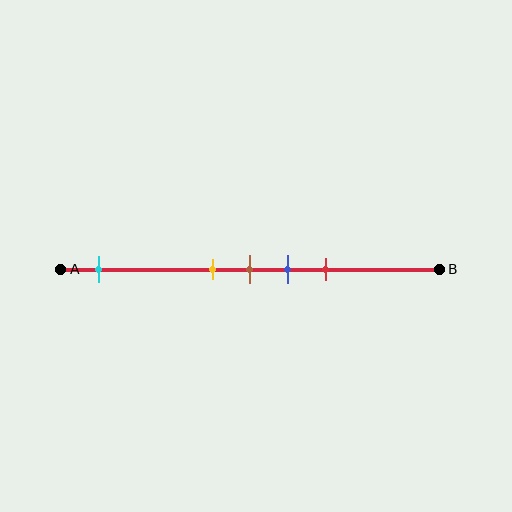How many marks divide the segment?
There are 5 marks dividing the segment.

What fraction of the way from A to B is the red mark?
The red mark is approximately 70% (0.7) of the way from A to B.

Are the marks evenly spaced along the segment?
No, the marks are not evenly spaced.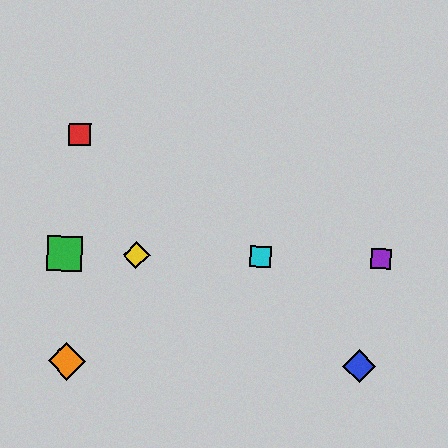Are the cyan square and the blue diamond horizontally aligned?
No, the cyan square is at y≈257 and the blue diamond is at y≈366.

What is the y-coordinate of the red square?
The red square is at y≈134.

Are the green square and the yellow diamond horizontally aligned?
Yes, both are at y≈254.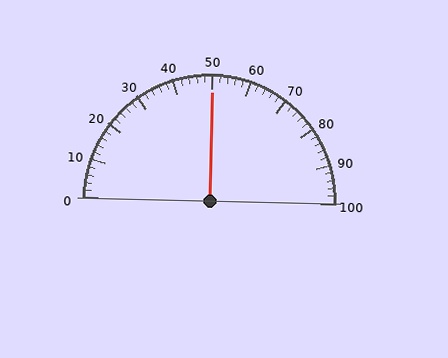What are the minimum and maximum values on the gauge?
The gauge ranges from 0 to 100.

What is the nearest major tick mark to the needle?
The nearest major tick mark is 50.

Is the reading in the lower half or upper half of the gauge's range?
The reading is in the upper half of the range (0 to 100).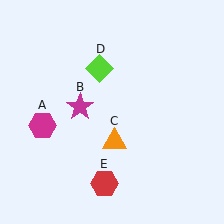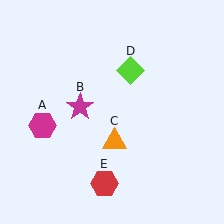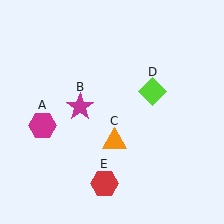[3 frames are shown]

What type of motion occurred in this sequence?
The lime diamond (object D) rotated clockwise around the center of the scene.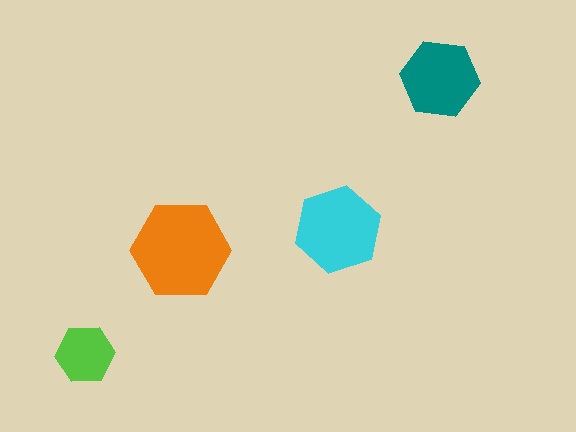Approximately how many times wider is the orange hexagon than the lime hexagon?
About 1.5 times wider.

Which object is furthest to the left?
The lime hexagon is leftmost.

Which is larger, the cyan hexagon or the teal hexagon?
The cyan one.